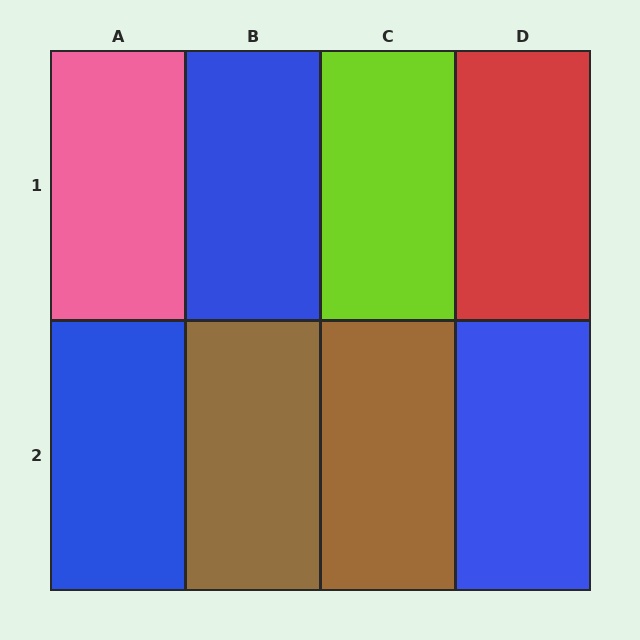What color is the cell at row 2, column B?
Brown.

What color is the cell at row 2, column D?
Blue.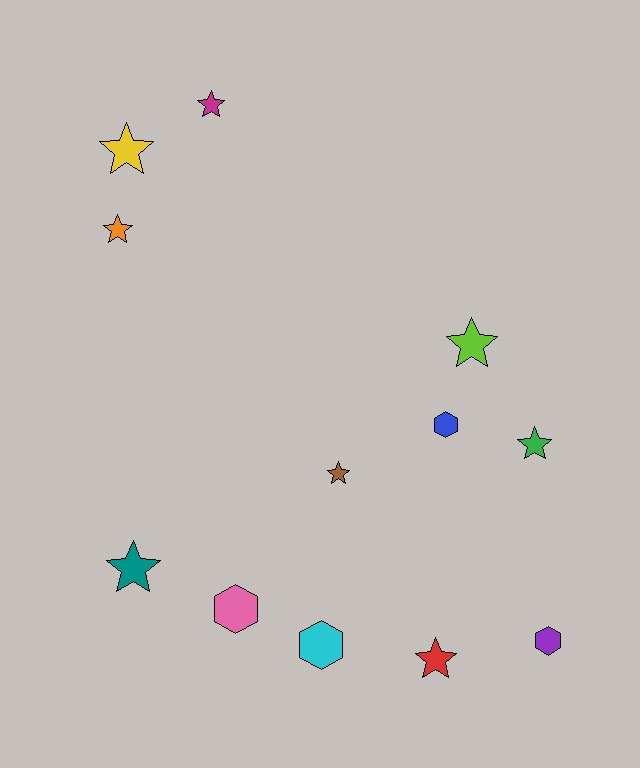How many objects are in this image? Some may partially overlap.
There are 12 objects.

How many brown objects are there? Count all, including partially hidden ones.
There is 1 brown object.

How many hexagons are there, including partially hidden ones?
There are 4 hexagons.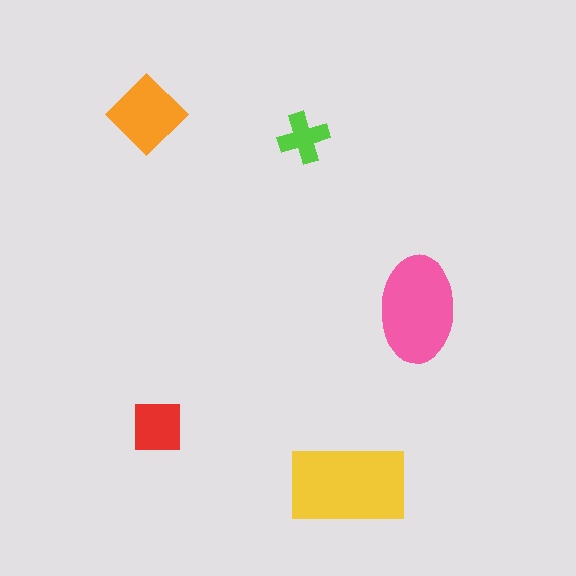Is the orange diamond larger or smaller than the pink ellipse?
Smaller.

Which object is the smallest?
The lime cross.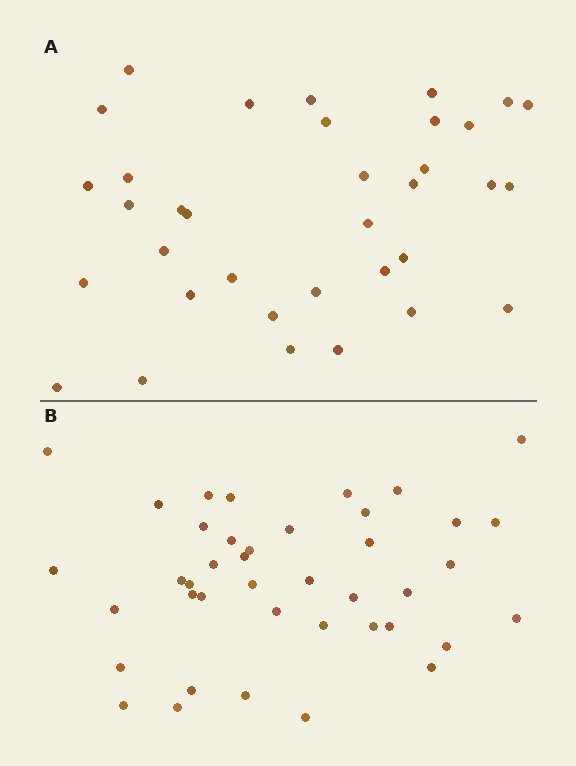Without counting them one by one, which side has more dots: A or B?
Region B (the bottom region) has more dots.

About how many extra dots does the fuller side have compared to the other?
Region B has about 6 more dots than region A.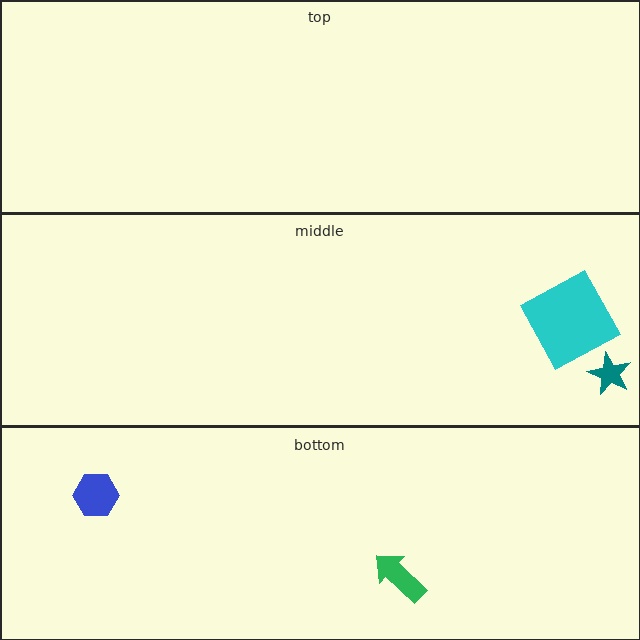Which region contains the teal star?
The middle region.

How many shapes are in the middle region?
2.